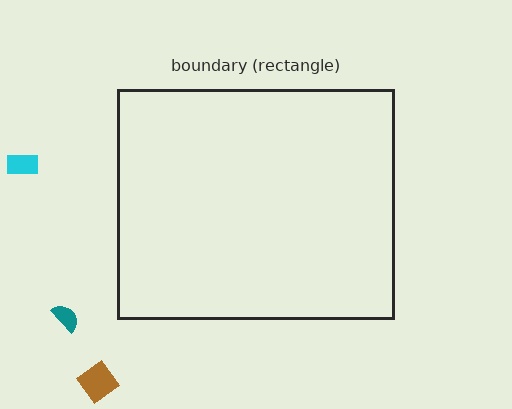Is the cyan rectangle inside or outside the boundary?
Outside.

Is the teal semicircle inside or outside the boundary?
Outside.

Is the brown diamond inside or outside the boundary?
Outside.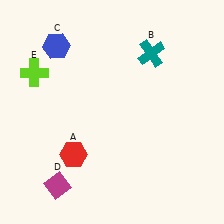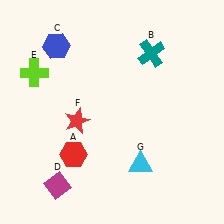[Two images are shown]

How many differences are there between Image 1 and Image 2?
There are 2 differences between the two images.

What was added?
A red star (F), a cyan triangle (G) were added in Image 2.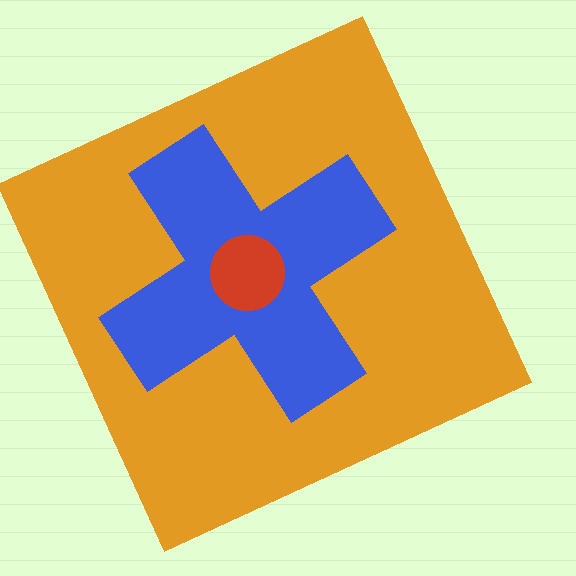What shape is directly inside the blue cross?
The red circle.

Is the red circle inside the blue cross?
Yes.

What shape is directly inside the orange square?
The blue cross.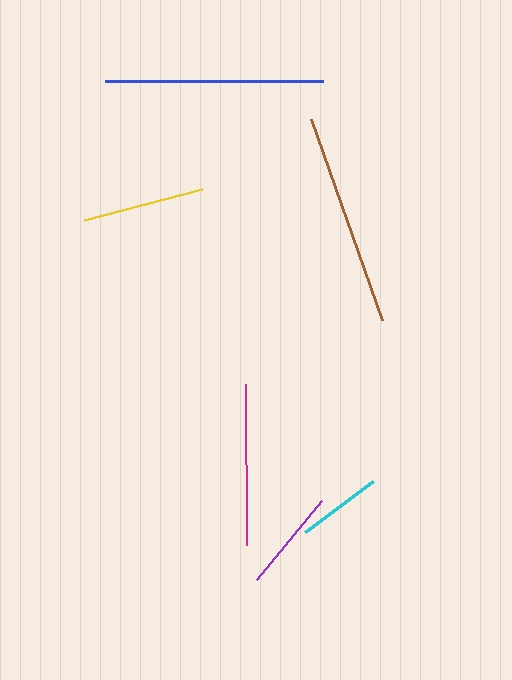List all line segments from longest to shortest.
From longest to shortest: blue, brown, magenta, yellow, purple, cyan.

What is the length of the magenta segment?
The magenta segment is approximately 161 pixels long.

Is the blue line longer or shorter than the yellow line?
The blue line is longer than the yellow line.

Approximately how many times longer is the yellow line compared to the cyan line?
The yellow line is approximately 1.4 times the length of the cyan line.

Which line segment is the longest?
The blue line is the longest at approximately 218 pixels.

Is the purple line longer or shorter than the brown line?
The brown line is longer than the purple line.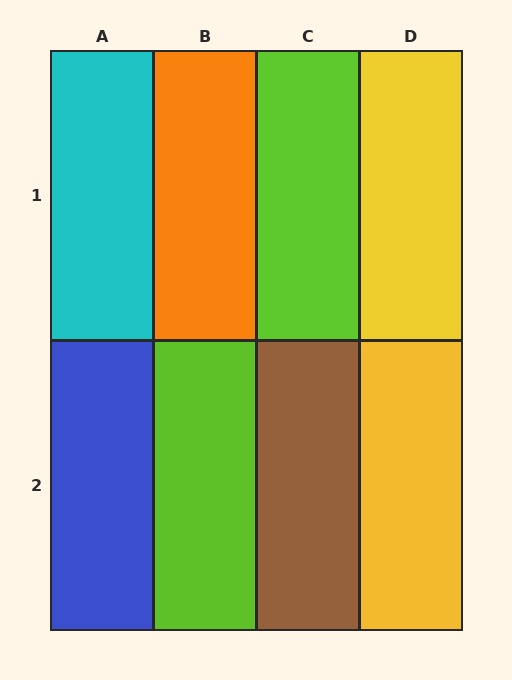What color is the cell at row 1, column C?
Lime.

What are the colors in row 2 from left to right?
Blue, lime, brown, yellow.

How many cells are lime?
2 cells are lime.